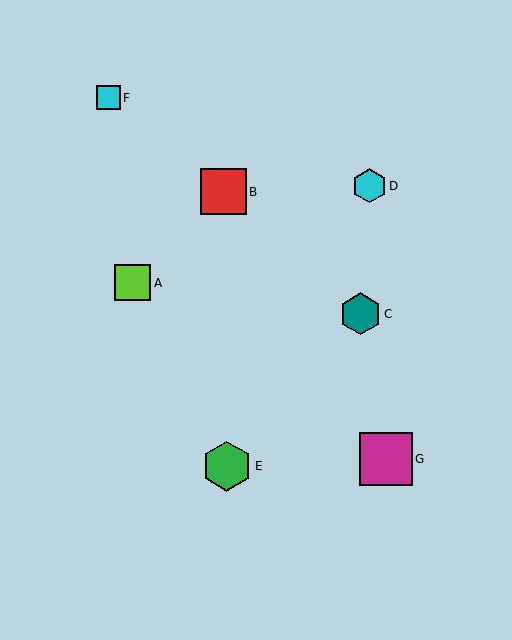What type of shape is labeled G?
Shape G is a magenta square.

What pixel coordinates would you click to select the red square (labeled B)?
Click at (223, 192) to select the red square B.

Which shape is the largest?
The magenta square (labeled G) is the largest.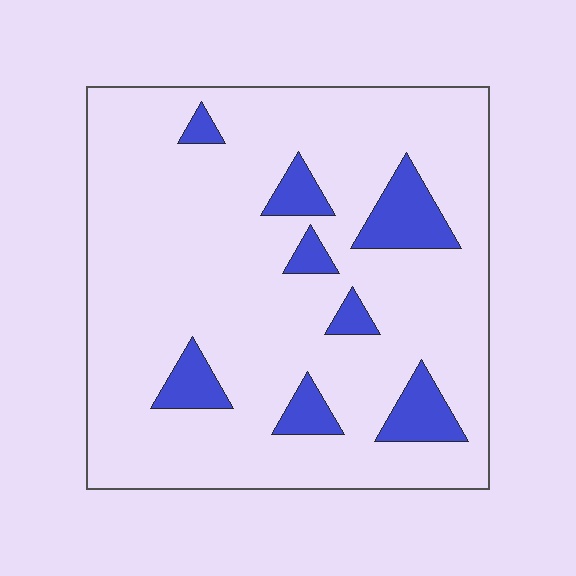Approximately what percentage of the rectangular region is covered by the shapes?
Approximately 15%.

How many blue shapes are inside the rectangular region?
8.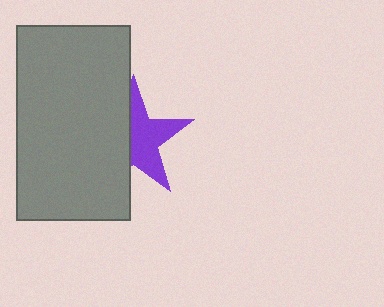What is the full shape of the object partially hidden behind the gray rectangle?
The partially hidden object is a purple star.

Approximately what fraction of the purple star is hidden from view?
Roughly 47% of the purple star is hidden behind the gray rectangle.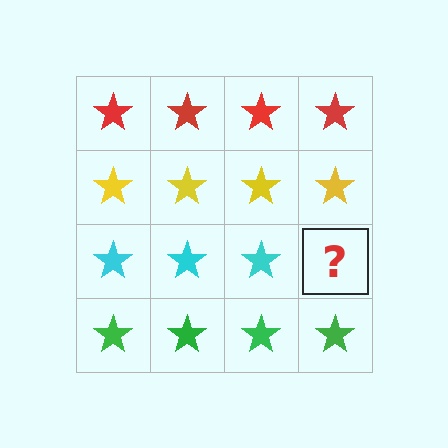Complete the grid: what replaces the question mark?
The question mark should be replaced with a cyan star.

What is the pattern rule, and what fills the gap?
The rule is that each row has a consistent color. The gap should be filled with a cyan star.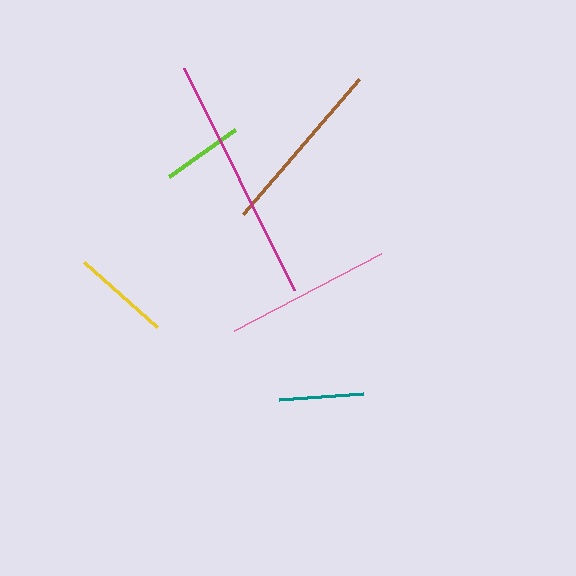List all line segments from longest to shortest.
From longest to shortest: magenta, brown, pink, yellow, teal, lime.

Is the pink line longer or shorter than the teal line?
The pink line is longer than the teal line.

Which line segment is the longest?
The magenta line is the longest at approximately 248 pixels.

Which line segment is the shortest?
The lime line is the shortest at approximately 82 pixels.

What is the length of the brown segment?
The brown segment is approximately 178 pixels long.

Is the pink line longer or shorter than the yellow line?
The pink line is longer than the yellow line.